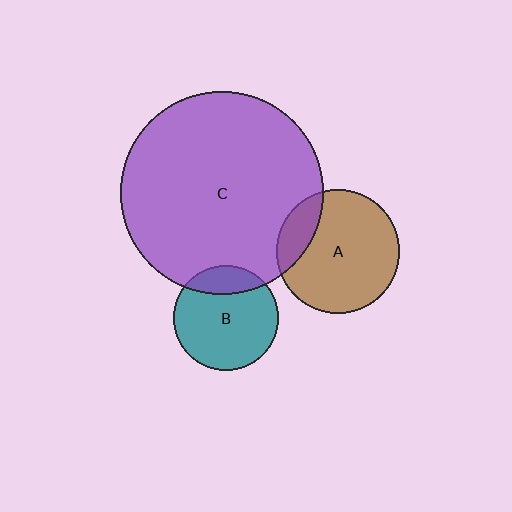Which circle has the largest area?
Circle C (purple).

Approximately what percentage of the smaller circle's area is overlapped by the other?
Approximately 20%.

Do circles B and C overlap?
Yes.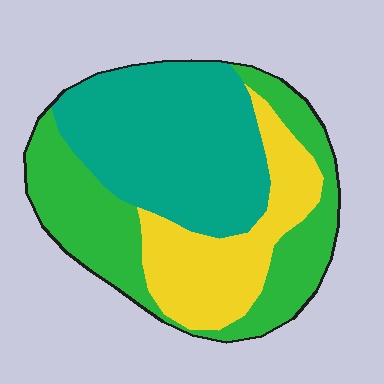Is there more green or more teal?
Teal.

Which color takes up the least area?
Yellow, at roughly 25%.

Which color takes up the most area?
Teal, at roughly 40%.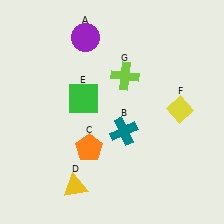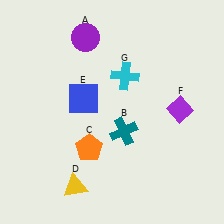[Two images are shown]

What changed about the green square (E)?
In Image 1, E is green. In Image 2, it changed to blue.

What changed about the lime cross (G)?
In Image 1, G is lime. In Image 2, it changed to cyan.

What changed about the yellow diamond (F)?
In Image 1, F is yellow. In Image 2, it changed to purple.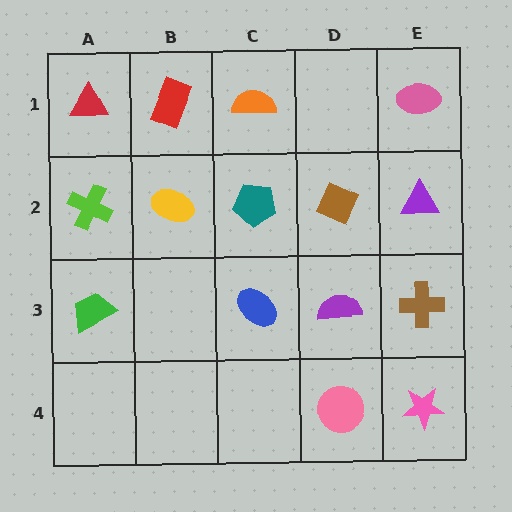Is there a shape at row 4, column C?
No, that cell is empty.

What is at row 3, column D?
A purple semicircle.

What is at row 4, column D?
A pink circle.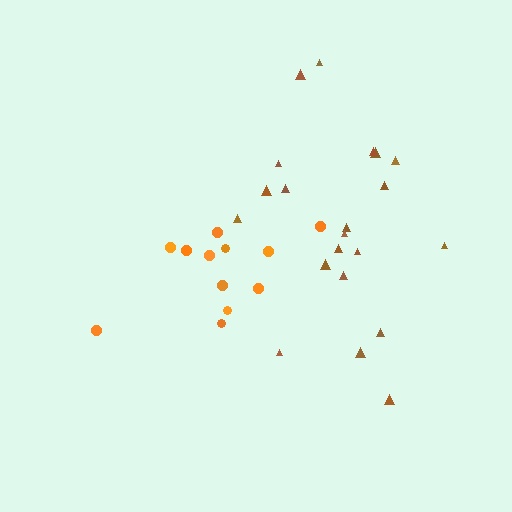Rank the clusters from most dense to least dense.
brown, orange.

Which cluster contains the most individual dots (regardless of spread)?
Brown (21).